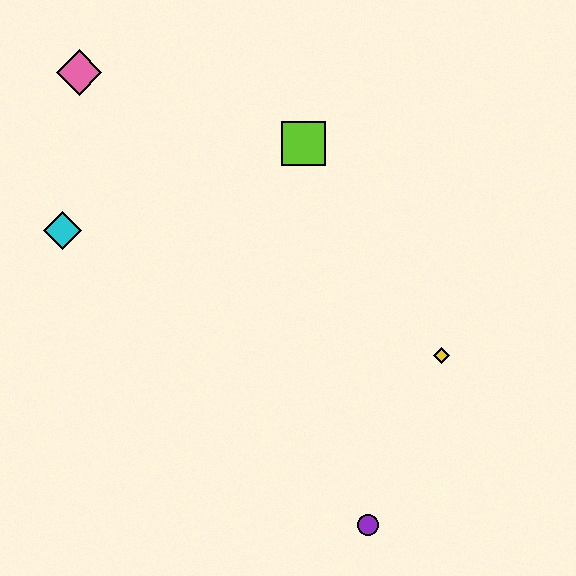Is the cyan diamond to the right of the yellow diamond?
No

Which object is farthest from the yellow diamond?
The pink diamond is farthest from the yellow diamond.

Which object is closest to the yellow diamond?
The purple circle is closest to the yellow diamond.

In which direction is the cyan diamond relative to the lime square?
The cyan diamond is to the left of the lime square.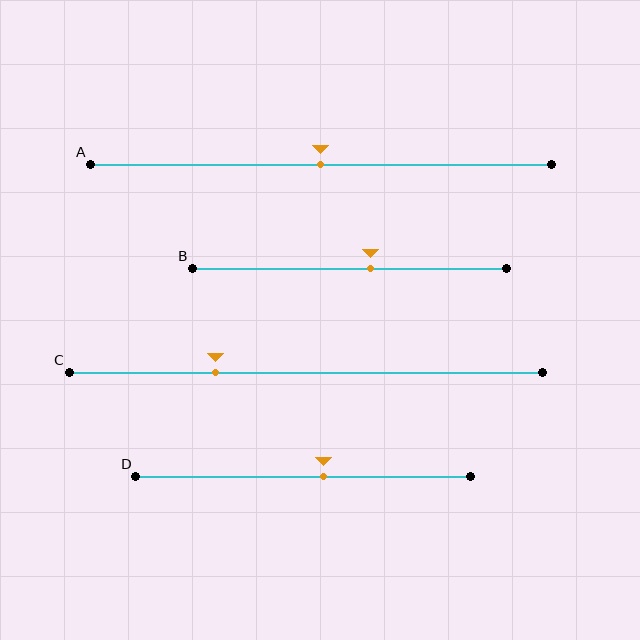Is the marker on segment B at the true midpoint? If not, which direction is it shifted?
No, the marker on segment B is shifted to the right by about 6% of the segment length.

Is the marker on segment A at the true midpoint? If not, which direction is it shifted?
Yes, the marker on segment A is at the true midpoint.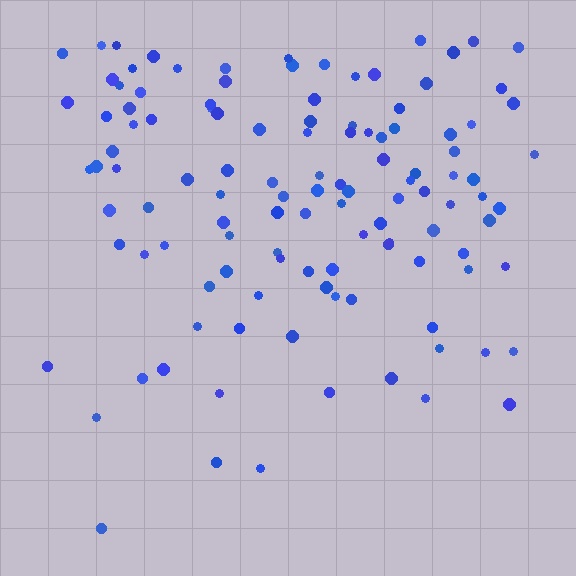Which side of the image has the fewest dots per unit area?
The bottom.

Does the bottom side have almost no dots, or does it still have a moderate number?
Still a moderate number, just noticeably fewer than the top.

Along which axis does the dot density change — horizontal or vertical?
Vertical.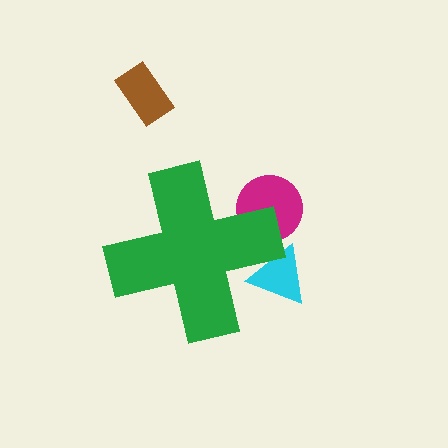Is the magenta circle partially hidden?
Yes, the magenta circle is partially hidden behind the green cross.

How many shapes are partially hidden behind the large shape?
2 shapes are partially hidden.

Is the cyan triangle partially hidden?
Yes, the cyan triangle is partially hidden behind the green cross.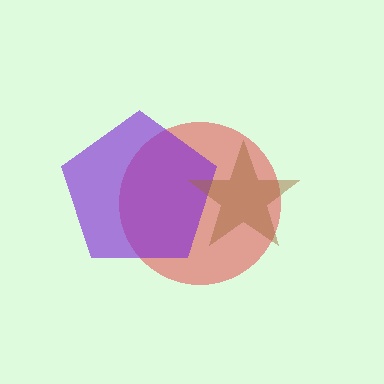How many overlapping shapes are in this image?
There are 3 overlapping shapes in the image.